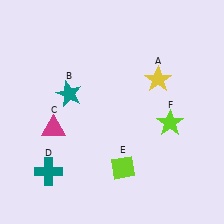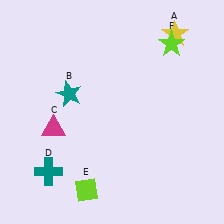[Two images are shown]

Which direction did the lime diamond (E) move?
The lime diamond (E) moved left.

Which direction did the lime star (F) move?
The lime star (F) moved up.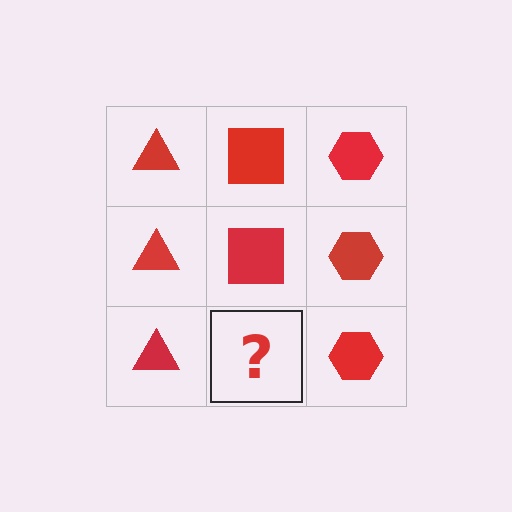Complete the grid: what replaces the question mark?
The question mark should be replaced with a red square.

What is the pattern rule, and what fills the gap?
The rule is that each column has a consistent shape. The gap should be filled with a red square.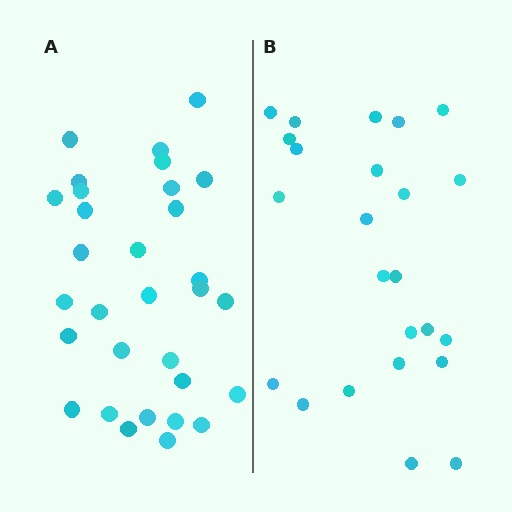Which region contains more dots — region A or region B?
Region A (the left region) has more dots.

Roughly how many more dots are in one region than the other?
Region A has roughly 8 or so more dots than region B.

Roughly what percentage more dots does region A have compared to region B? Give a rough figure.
About 30% more.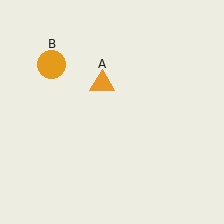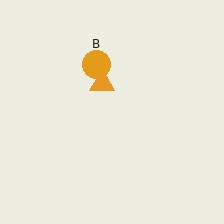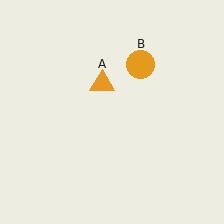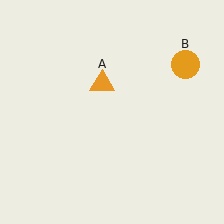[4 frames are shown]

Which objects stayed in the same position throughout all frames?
Orange triangle (object A) remained stationary.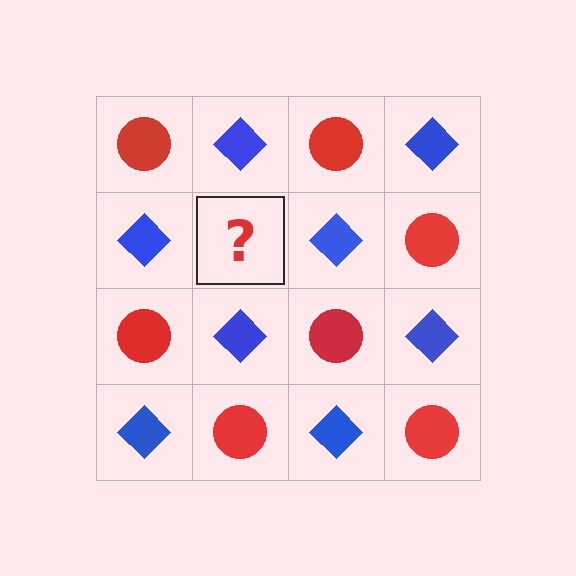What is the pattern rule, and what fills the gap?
The rule is that it alternates red circle and blue diamond in a checkerboard pattern. The gap should be filled with a red circle.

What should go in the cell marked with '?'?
The missing cell should contain a red circle.